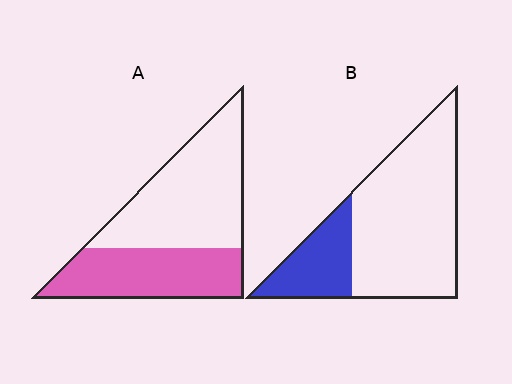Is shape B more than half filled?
No.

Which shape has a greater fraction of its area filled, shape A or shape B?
Shape A.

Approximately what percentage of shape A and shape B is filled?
A is approximately 40% and B is approximately 25%.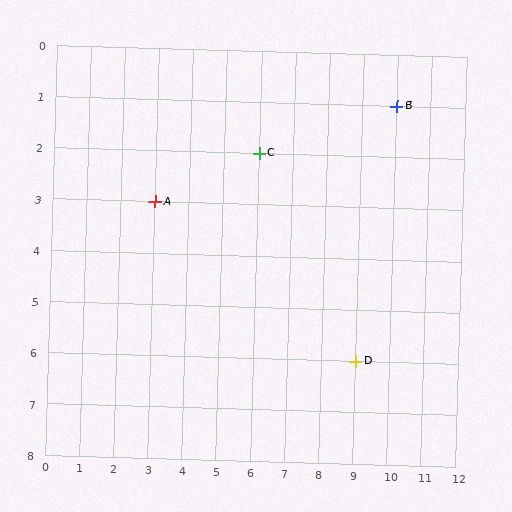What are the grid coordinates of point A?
Point A is at grid coordinates (3, 3).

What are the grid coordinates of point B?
Point B is at grid coordinates (10, 1).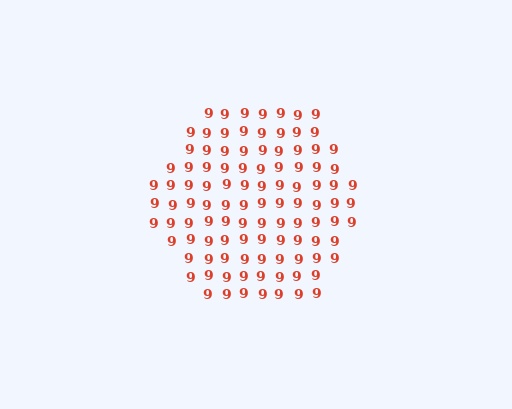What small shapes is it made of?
It is made of small digit 9's.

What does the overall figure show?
The overall figure shows a hexagon.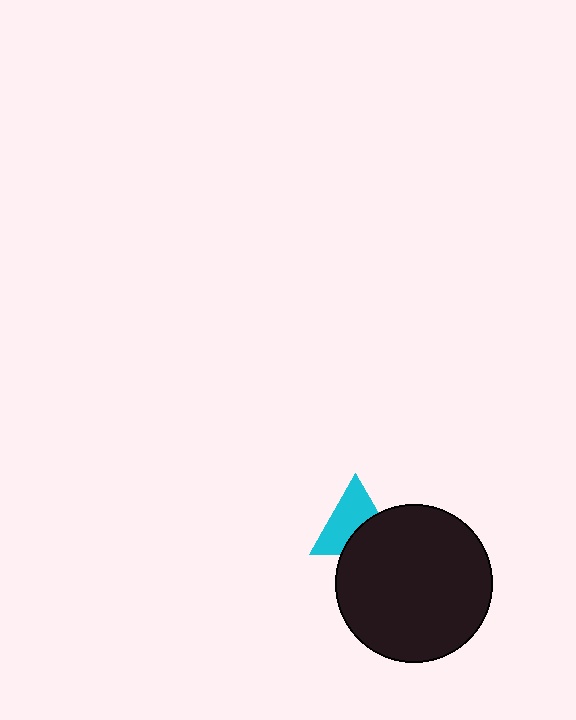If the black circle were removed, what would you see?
You would see the complete cyan triangle.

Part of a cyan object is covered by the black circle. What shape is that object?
It is a triangle.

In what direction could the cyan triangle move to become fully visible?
The cyan triangle could move up. That would shift it out from behind the black circle entirely.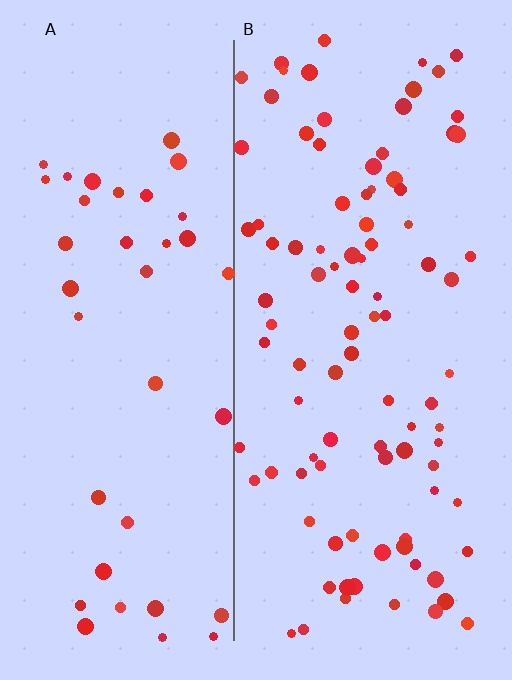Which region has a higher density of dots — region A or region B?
B (the right).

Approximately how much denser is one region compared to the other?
Approximately 2.5× — region B over region A.